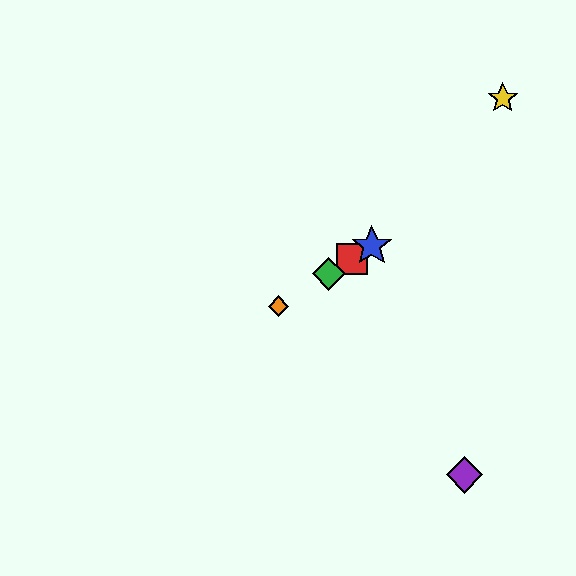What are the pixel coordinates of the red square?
The red square is at (352, 259).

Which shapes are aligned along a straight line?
The red square, the blue star, the green diamond, the orange diamond are aligned along a straight line.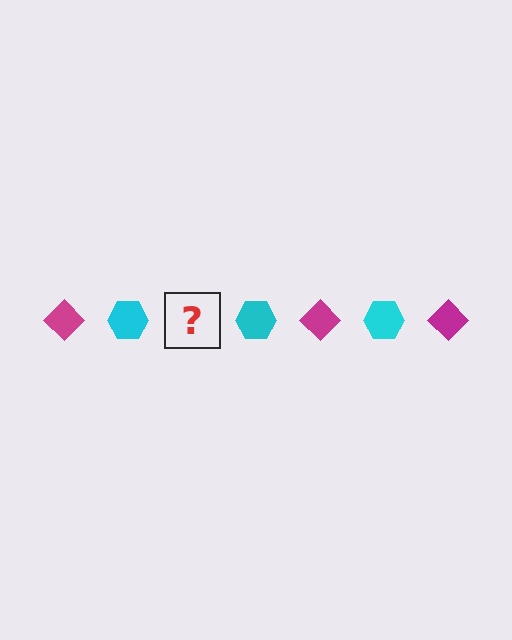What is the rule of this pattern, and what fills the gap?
The rule is that the pattern alternates between magenta diamond and cyan hexagon. The gap should be filled with a magenta diamond.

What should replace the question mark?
The question mark should be replaced with a magenta diamond.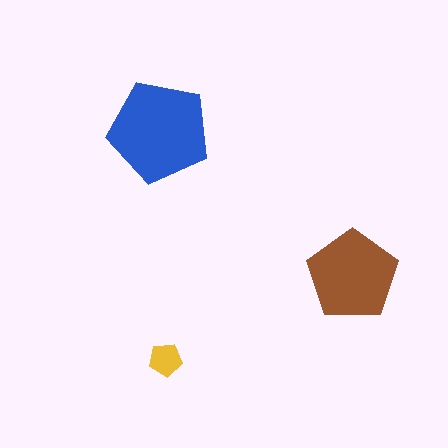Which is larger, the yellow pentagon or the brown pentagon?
The brown one.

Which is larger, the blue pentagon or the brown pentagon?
The blue one.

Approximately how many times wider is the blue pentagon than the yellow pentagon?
About 3 times wider.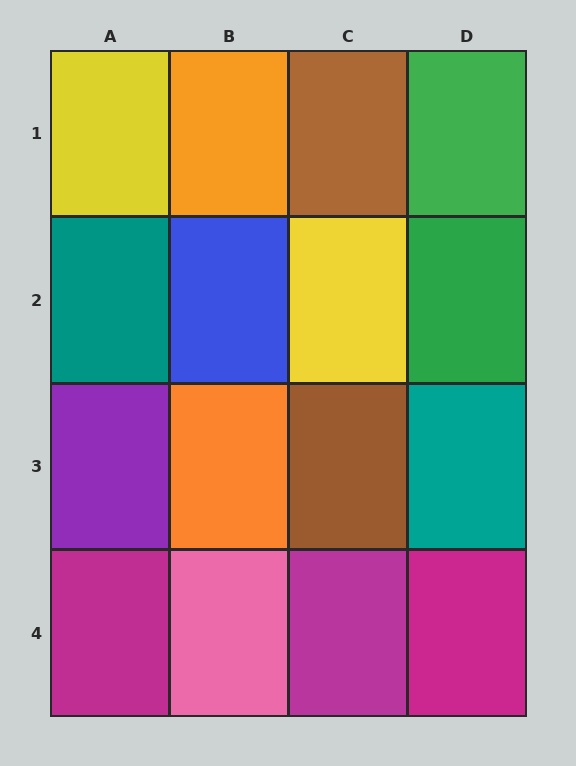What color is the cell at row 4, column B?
Pink.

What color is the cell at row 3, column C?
Brown.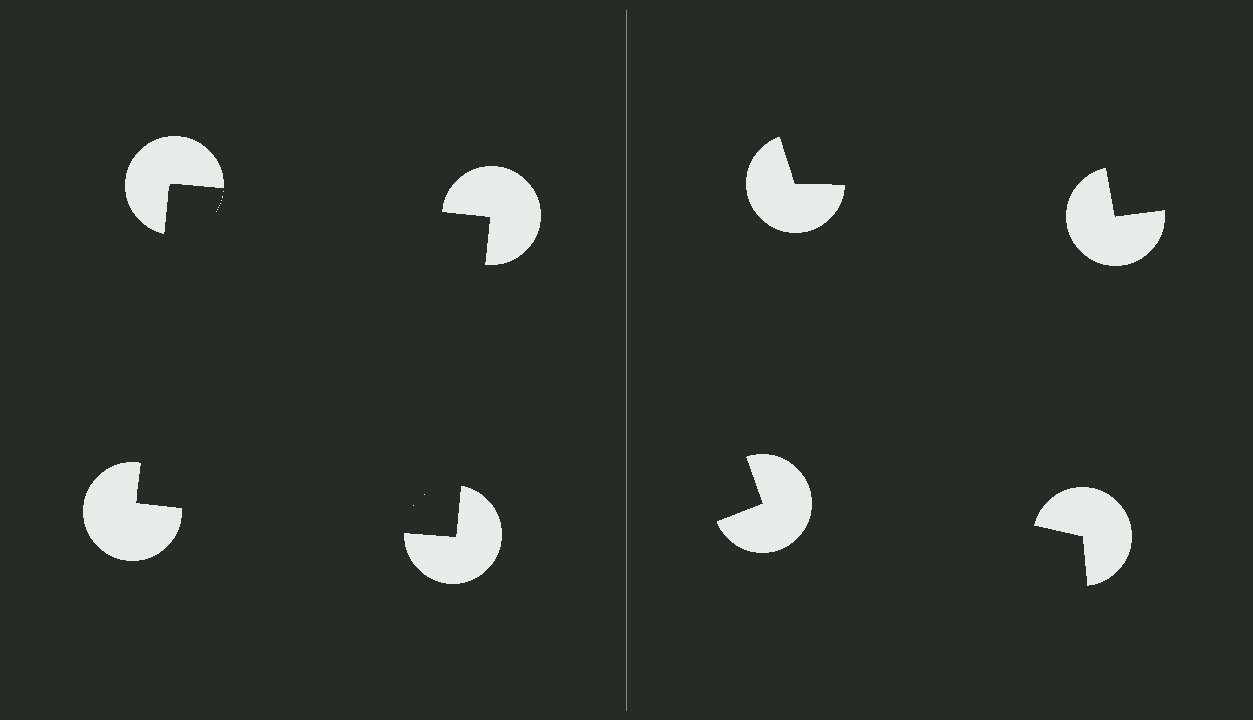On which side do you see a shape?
An illusory square appears on the left side. On the right side the wedge cuts are rotated, so no coherent shape forms.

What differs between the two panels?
The pac-man discs are positioned identically on both sides; only the wedge orientations differ. On the left they align to a square; on the right they are misaligned.